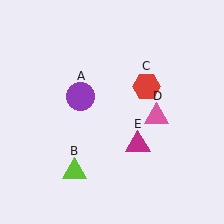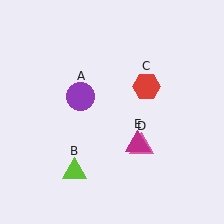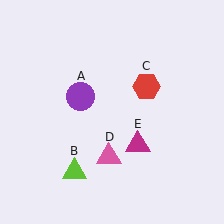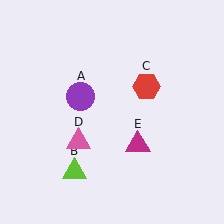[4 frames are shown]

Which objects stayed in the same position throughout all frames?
Purple circle (object A) and lime triangle (object B) and red hexagon (object C) and magenta triangle (object E) remained stationary.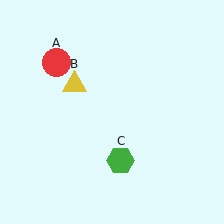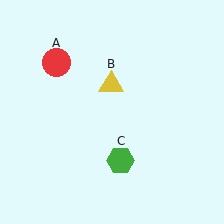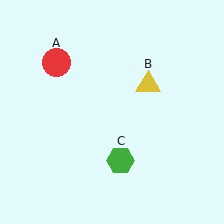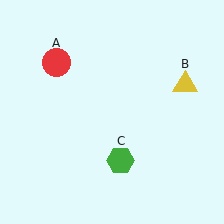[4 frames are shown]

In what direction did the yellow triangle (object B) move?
The yellow triangle (object B) moved right.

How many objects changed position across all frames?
1 object changed position: yellow triangle (object B).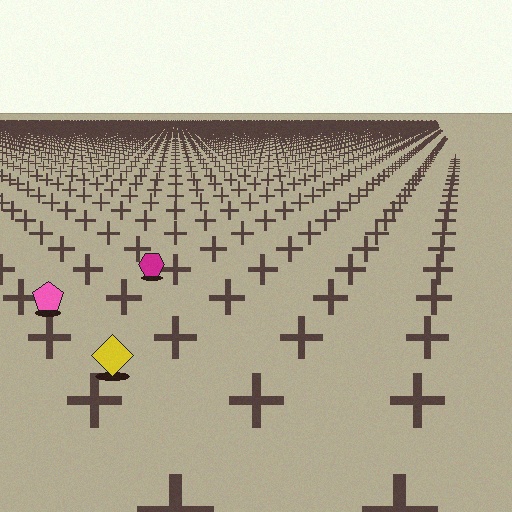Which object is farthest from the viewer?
The magenta hexagon is farthest from the viewer. It appears smaller and the ground texture around it is denser.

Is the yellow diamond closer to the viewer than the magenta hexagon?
Yes. The yellow diamond is closer — you can tell from the texture gradient: the ground texture is coarser near it.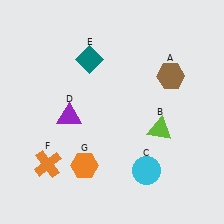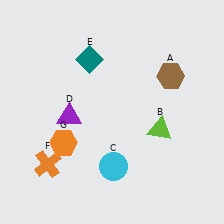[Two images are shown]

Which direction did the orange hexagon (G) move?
The orange hexagon (G) moved up.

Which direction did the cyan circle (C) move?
The cyan circle (C) moved left.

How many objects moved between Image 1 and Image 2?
2 objects moved between the two images.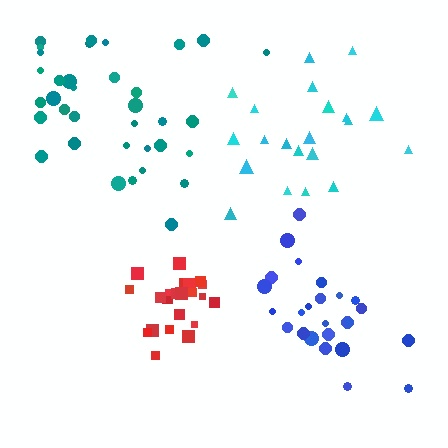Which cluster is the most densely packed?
Red.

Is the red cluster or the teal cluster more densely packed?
Red.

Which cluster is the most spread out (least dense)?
Teal.